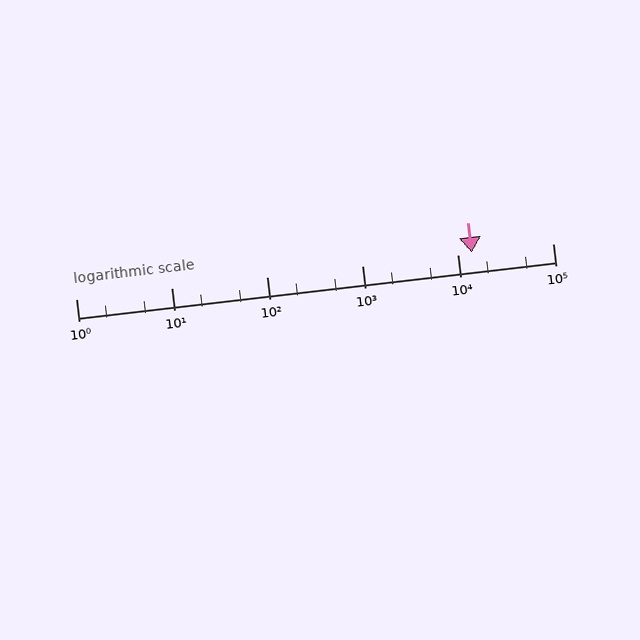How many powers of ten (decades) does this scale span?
The scale spans 5 decades, from 1 to 100000.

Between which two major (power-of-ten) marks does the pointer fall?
The pointer is between 10000 and 100000.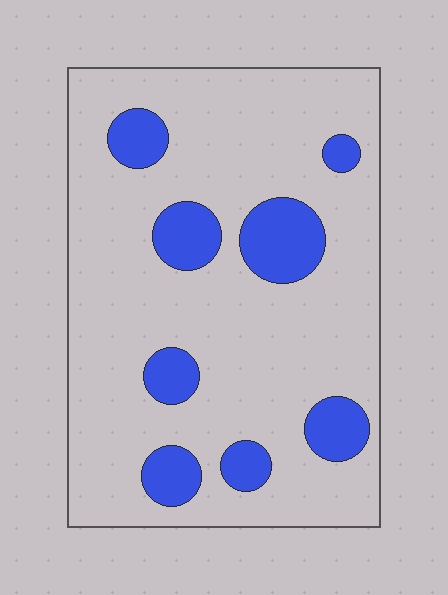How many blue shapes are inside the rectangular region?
8.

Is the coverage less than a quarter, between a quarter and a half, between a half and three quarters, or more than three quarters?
Less than a quarter.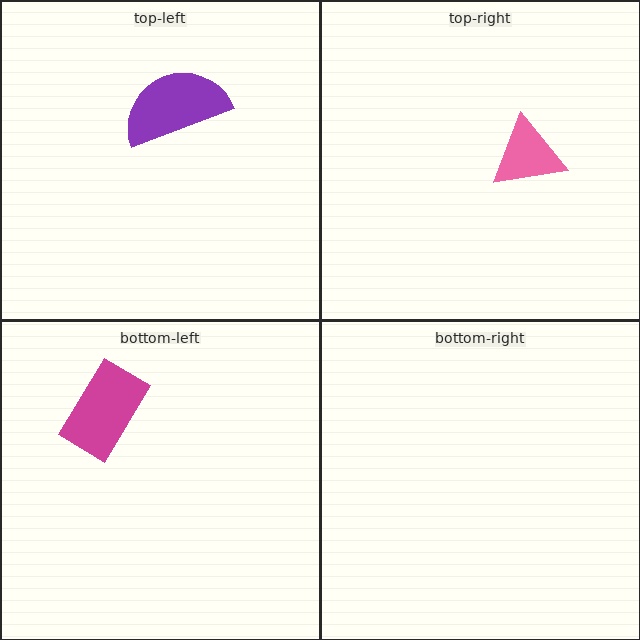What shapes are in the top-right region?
The pink triangle.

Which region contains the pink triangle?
The top-right region.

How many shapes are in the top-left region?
1.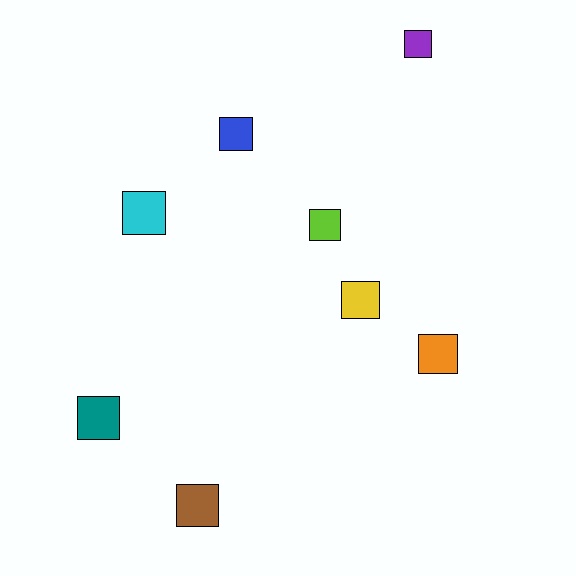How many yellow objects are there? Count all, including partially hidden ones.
There is 1 yellow object.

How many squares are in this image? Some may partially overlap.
There are 8 squares.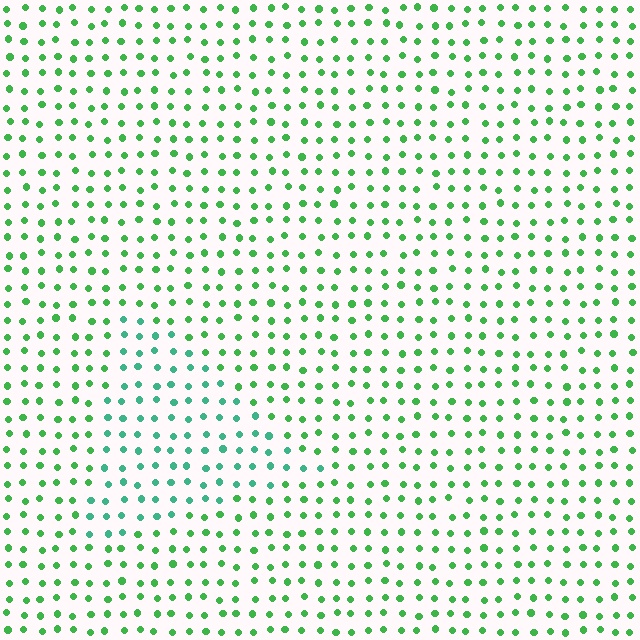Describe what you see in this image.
The image is filled with small green elements in a uniform arrangement. A triangle-shaped region is visible where the elements are tinted to a slightly different hue, forming a subtle color boundary.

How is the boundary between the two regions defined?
The boundary is defined purely by a slight shift in hue (about 32 degrees). Spacing, size, and orientation are identical on both sides.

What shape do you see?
I see a triangle.